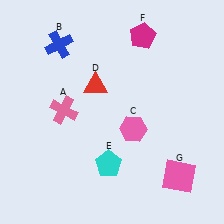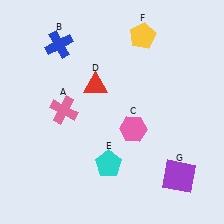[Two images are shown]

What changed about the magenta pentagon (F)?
In Image 1, F is magenta. In Image 2, it changed to yellow.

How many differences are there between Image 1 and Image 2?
There are 2 differences between the two images.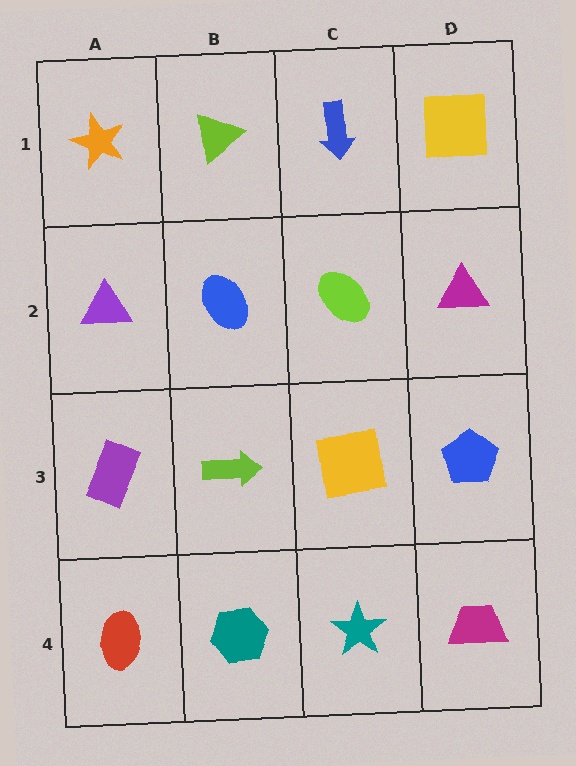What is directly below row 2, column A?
A purple rectangle.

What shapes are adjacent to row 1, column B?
A blue ellipse (row 2, column B), an orange star (row 1, column A), a blue arrow (row 1, column C).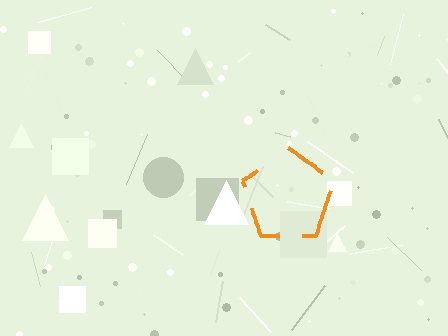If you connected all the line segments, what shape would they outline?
They would outline a pentagon.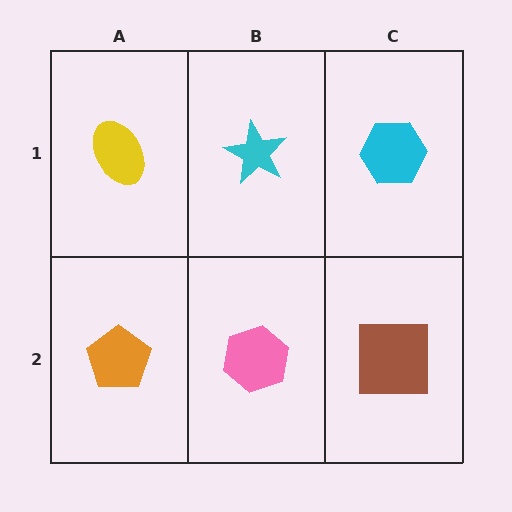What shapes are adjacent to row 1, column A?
An orange pentagon (row 2, column A), a cyan star (row 1, column B).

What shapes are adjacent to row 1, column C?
A brown square (row 2, column C), a cyan star (row 1, column B).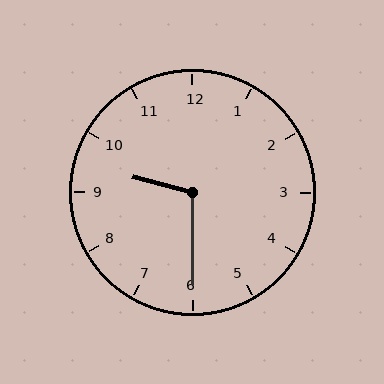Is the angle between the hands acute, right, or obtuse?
It is obtuse.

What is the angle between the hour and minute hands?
Approximately 105 degrees.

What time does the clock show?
9:30.